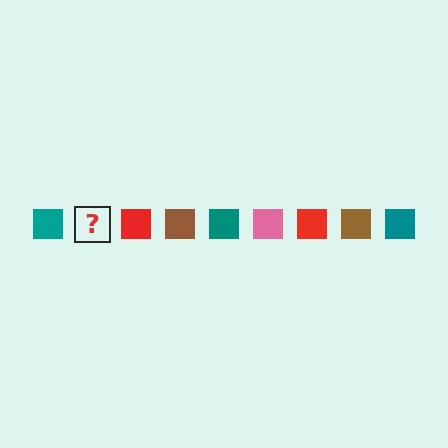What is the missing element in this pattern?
The missing element is a pink square.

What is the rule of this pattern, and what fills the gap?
The rule is that the pattern cycles through teal, pink, red, brown squares. The gap should be filled with a pink square.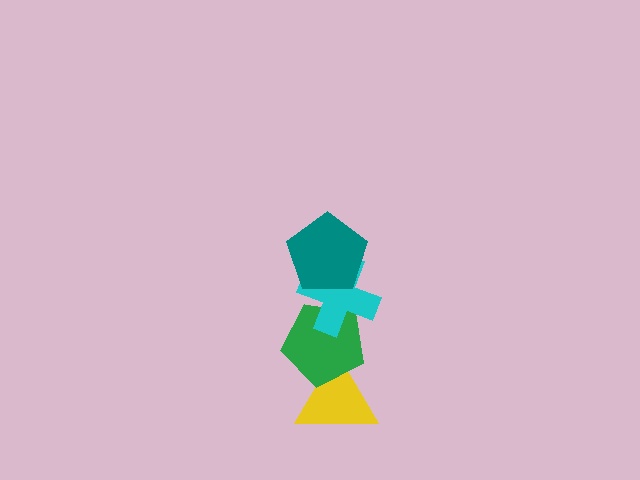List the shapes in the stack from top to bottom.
From top to bottom: the teal pentagon, the cyan cross, the green pentagon, the yellow triangle.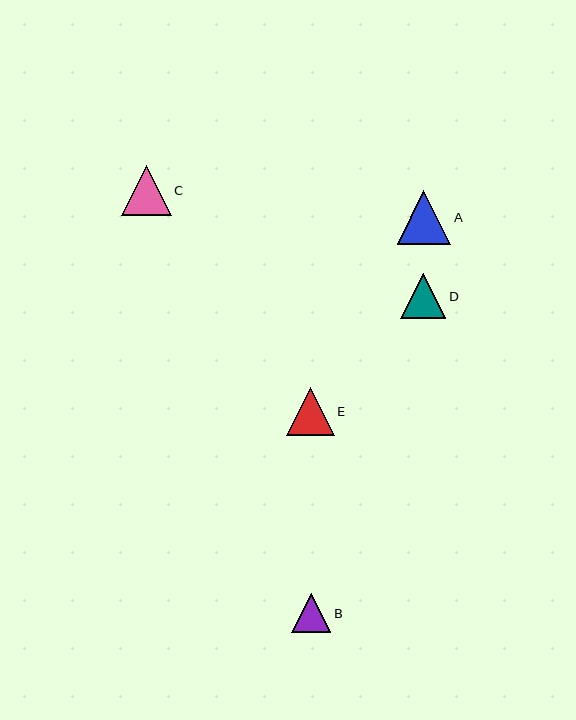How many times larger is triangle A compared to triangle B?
Triangle A is approximately 1.4 times the size of triangle B.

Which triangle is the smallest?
Triangle B is the smallest with a size of approximately 39 pixels.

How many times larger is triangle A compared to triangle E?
Triangle A is approximately 1.1 times the size of triangle E.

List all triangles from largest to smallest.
From largest to smallest: A, C, E, D, B.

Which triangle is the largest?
Triangle A is the largest with a size of approximately 53 pixels.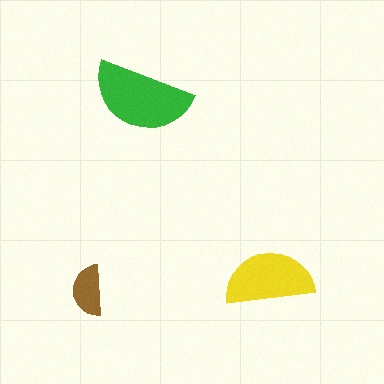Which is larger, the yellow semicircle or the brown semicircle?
The yellow one.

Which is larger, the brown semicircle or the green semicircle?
The green one.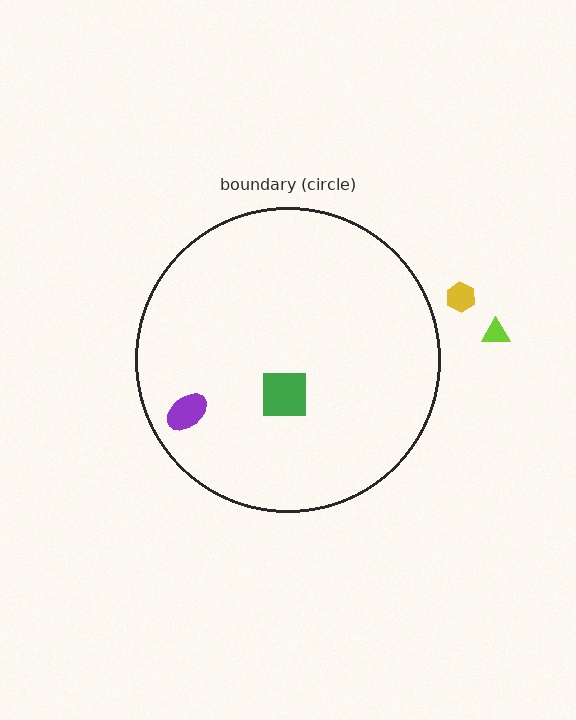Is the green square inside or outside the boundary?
Inside.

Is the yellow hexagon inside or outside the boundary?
Outside.